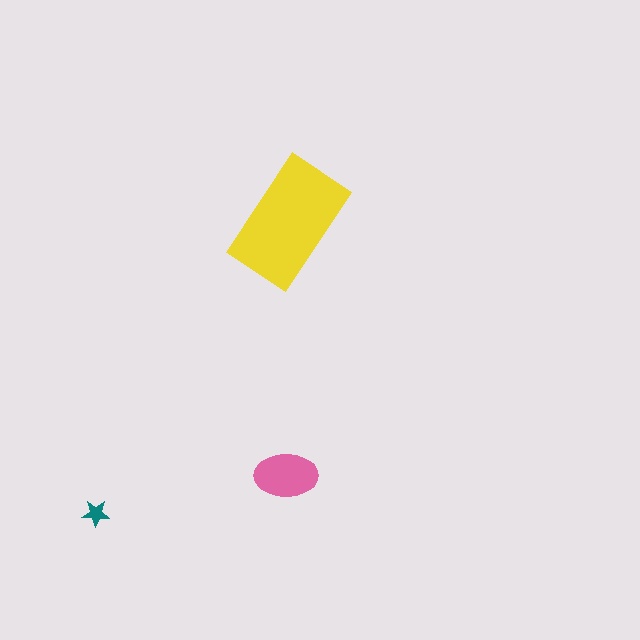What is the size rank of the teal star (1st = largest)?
3rd.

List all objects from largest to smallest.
The yellow rectangle, the pink ellipse, the teal star.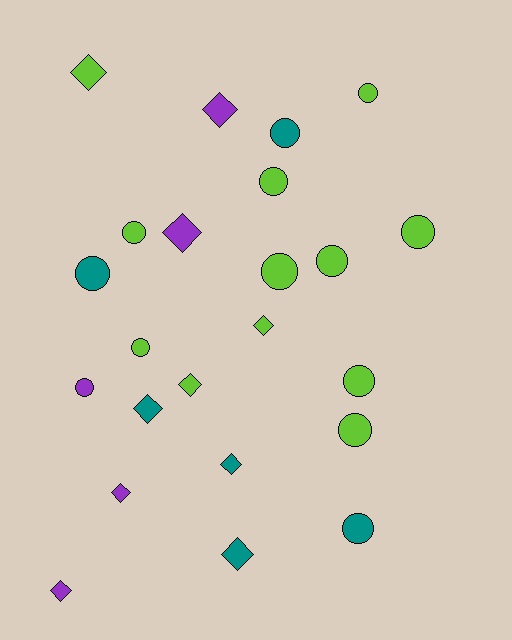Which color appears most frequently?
Lime, with 12 objects.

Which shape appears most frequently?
Circle, with 13 objects.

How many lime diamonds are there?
There are 3 lime diamonds.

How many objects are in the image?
There are 23 objects.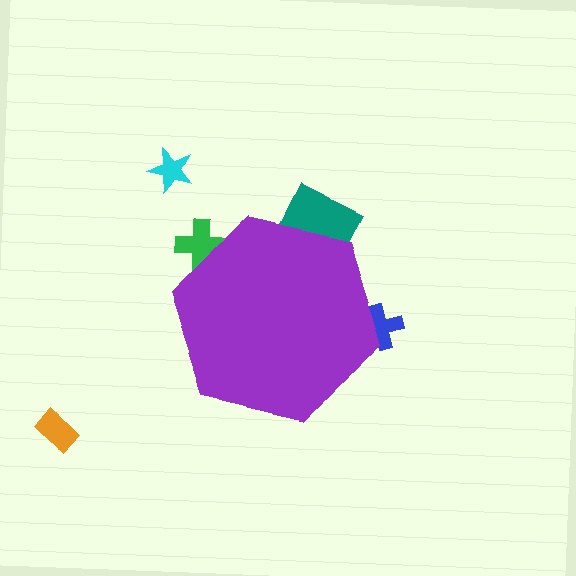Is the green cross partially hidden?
Yes, the green cross is partially hidden behind the purple hexagon.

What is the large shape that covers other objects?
A purple hexagon.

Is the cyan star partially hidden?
No, the cyan star is fully visible.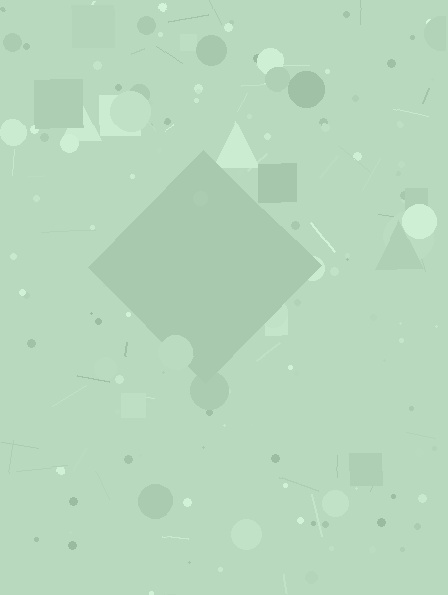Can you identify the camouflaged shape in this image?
The camouflaged shape is a diamond.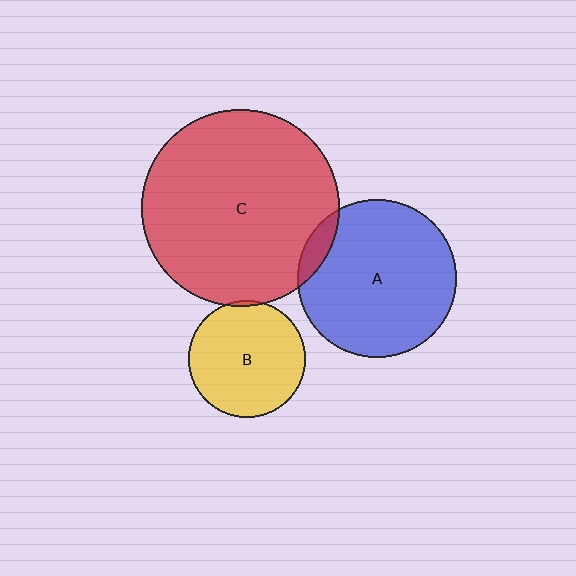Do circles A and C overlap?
Yes.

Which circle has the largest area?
Circle C (red).